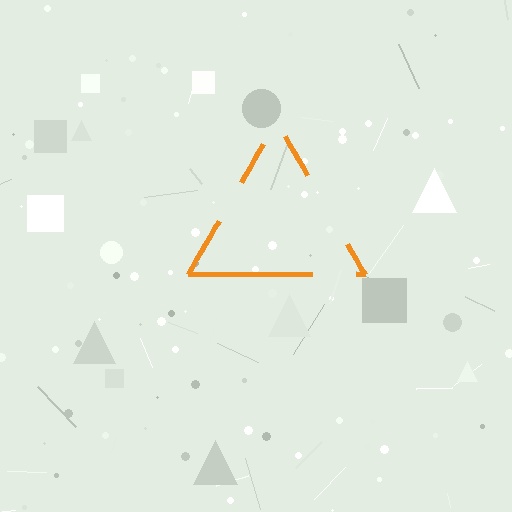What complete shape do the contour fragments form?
The contour fragments form a triangle.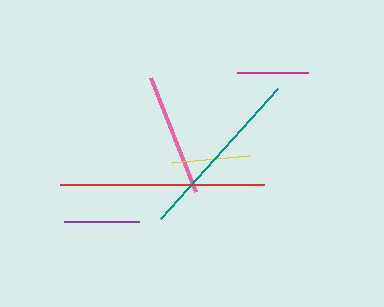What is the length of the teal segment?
The teal segment is approximately 174 pixels long.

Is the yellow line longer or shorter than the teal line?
The teal line is longer than the yellow line.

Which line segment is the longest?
The red line is the longest at approximately 204 pixels.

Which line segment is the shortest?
The magenta line is the shortest at approximately 72 pixels.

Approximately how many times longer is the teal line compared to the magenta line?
The teal line is approximately 2.4 times the length of the magenta line.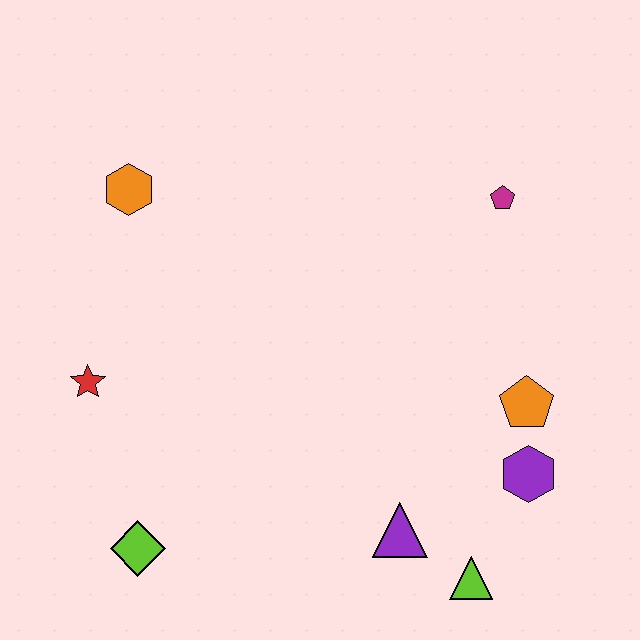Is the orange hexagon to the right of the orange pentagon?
No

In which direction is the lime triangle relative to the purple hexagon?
The lime triangle is below the purple hexagon.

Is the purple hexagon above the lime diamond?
Yes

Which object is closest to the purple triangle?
The lime triangle is closest to the purple triangle.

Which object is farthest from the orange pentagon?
The orange hexagon is farthest from the orange pentagon.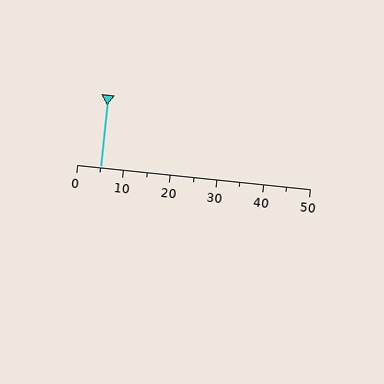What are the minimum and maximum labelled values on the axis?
The axis runs from 0 to 50.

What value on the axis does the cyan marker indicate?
The marker indicates approximately 5.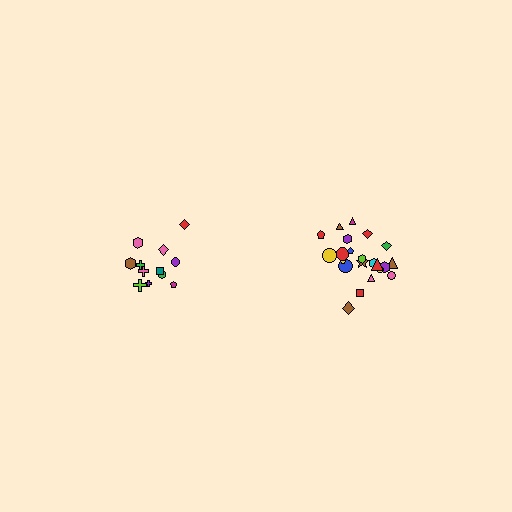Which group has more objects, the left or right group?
The right group.